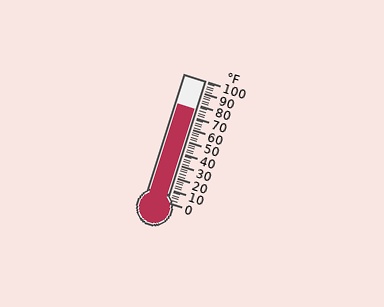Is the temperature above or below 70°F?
The temperature is above 70°F.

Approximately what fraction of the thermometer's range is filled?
The thermometer is filled to approximately 75% of its range.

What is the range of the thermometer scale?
The thermometer scale ranges from 0°F to 100°F.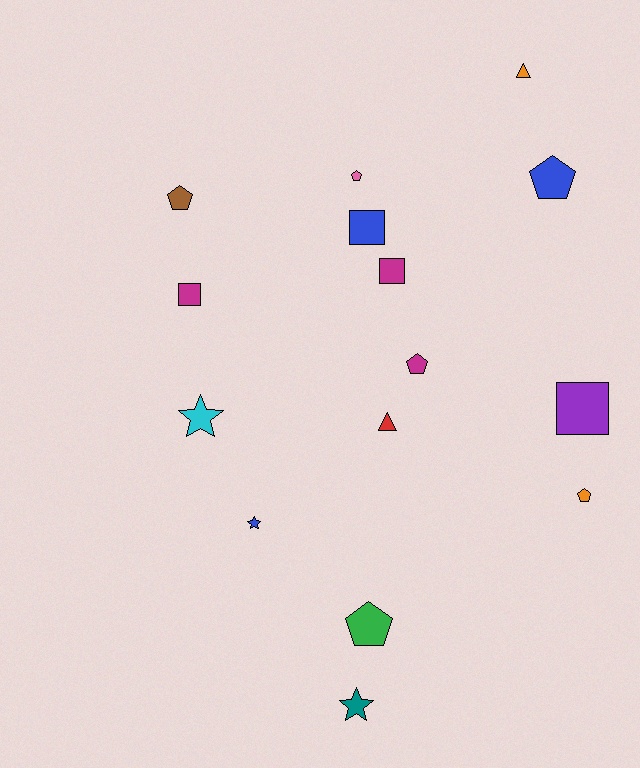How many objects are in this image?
There are 15 objects.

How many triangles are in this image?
There are 2 triangles.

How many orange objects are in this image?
There are 2 orange objects.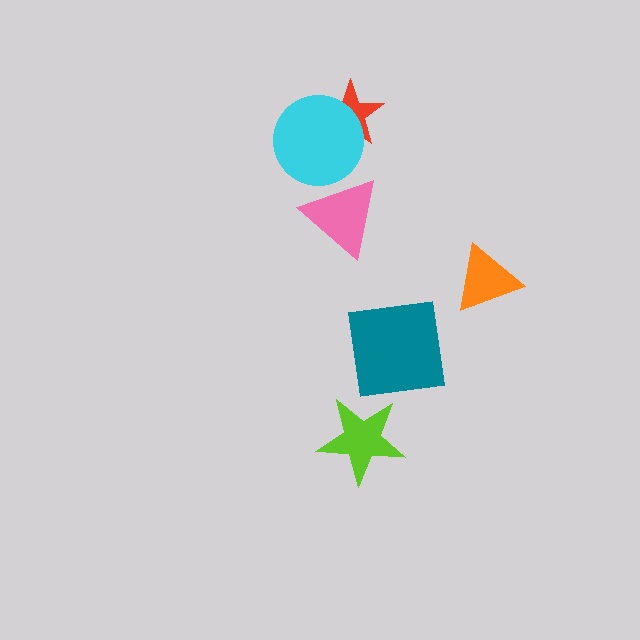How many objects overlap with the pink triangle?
1 object overlaps with the pink triangle.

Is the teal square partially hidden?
No, no other shape covers it.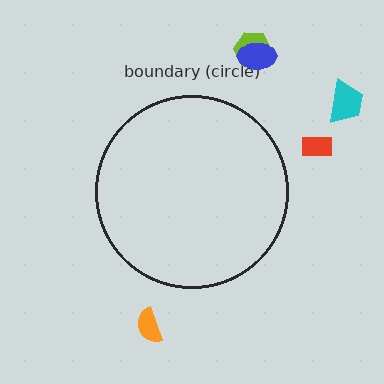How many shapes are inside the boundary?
0 inside, 5 outside.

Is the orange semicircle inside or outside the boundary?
Outside.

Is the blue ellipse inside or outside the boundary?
Outside.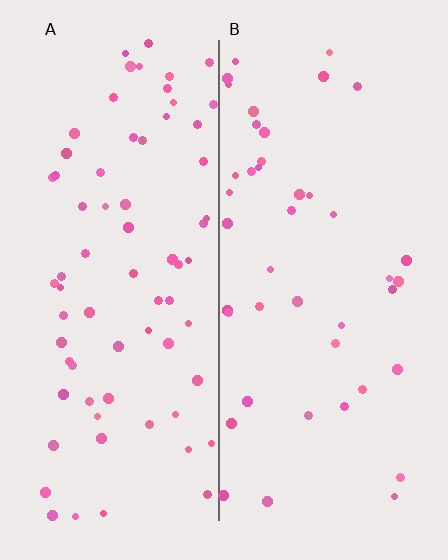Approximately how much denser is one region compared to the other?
Approximately 1.6× — region A over region B.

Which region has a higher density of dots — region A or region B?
A (the left).